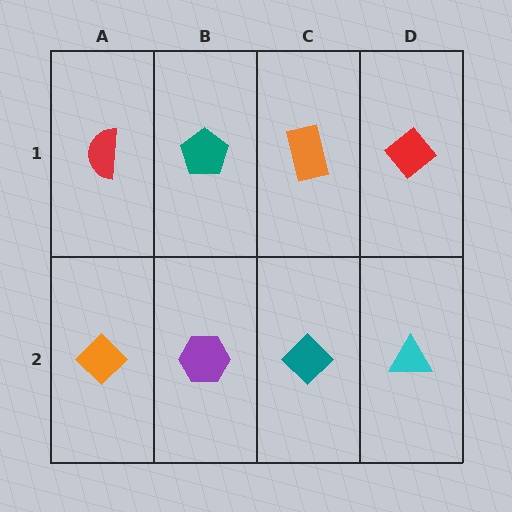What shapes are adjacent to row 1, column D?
A cyan triangle (row 2, column D), an orange rectangle (row 1, column C).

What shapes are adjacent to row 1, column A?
An orange diamond (row 2, column A), a teal pentagon (row 1, column B).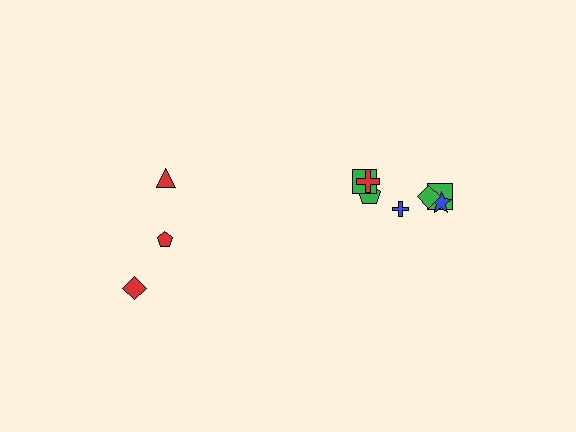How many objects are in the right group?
There are 7 objects.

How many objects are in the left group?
There are 3 objects.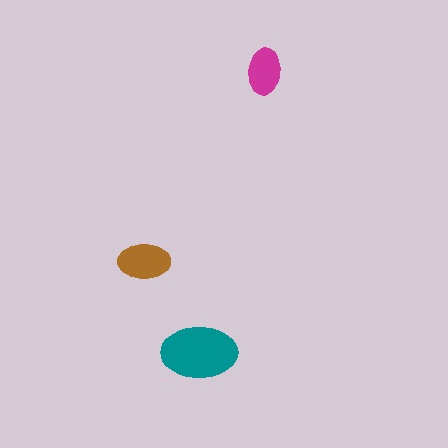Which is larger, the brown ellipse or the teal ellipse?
The teal one.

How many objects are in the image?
There are 3 objects in the image.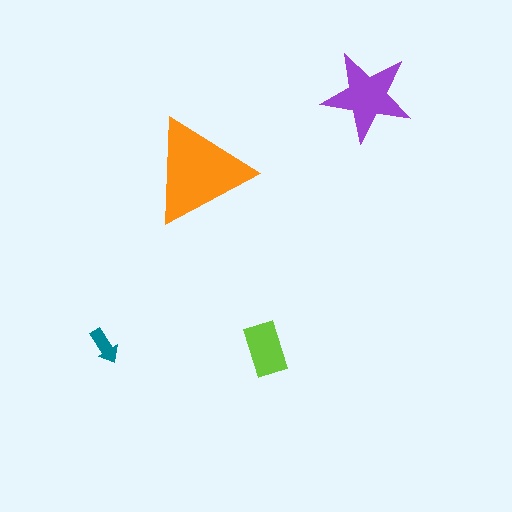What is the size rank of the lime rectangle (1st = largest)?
3rd.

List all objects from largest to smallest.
The orange triangle, the purple star, the lime rectangle, the teal arrow.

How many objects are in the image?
There are 4 objects in the image.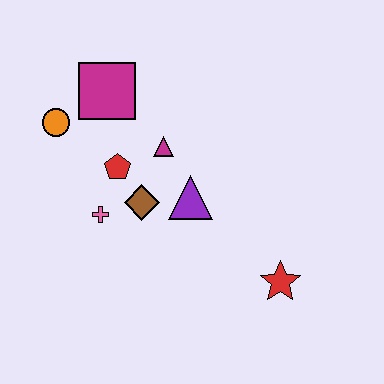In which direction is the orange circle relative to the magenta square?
The orange circle is to the left of the magenta square.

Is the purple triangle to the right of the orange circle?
Yes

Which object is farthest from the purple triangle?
The orange circle is farthest from the purple triangle.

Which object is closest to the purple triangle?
The brown diamond is closest to the purple triangle.